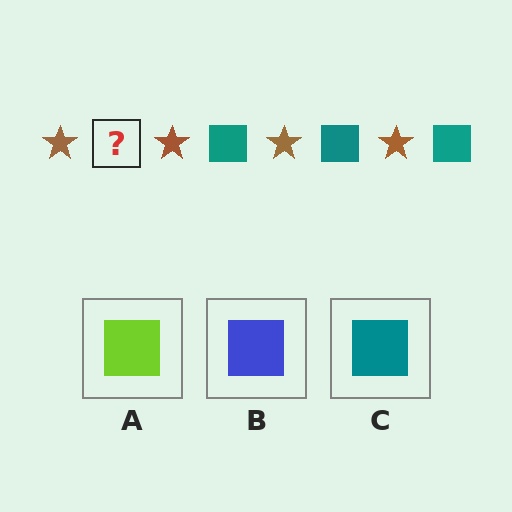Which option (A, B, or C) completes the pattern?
C.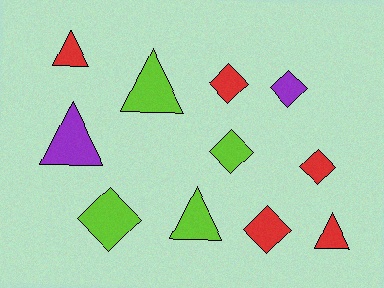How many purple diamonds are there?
There is 1 purple diamond.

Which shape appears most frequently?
Diamond, with 6 objects.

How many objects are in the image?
There are 11 objects.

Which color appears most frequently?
Red, with 5 objects.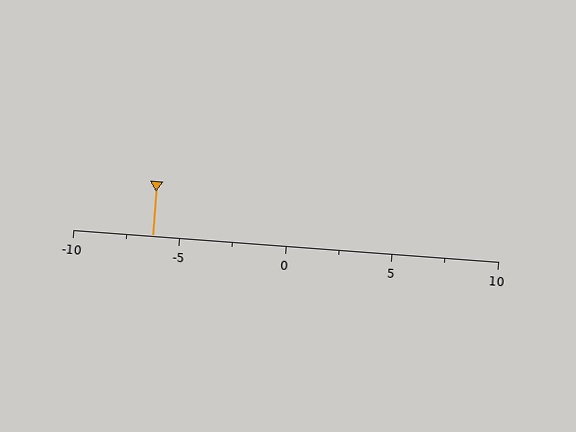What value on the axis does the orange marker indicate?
The marker indicates approximately -6.2.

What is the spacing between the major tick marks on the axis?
The major ticks are spaced 5 apart.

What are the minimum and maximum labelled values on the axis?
The axis runs from -10 to 10.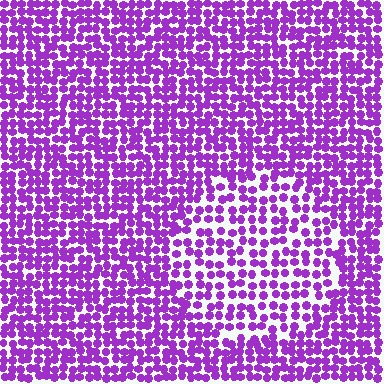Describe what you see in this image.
The image contains small purple elements arranged at two different densities. A circle-shaped region is visible where the elements are less densely packed than the surrounding area.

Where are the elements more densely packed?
The elements are more densely packed outside the circle boundary.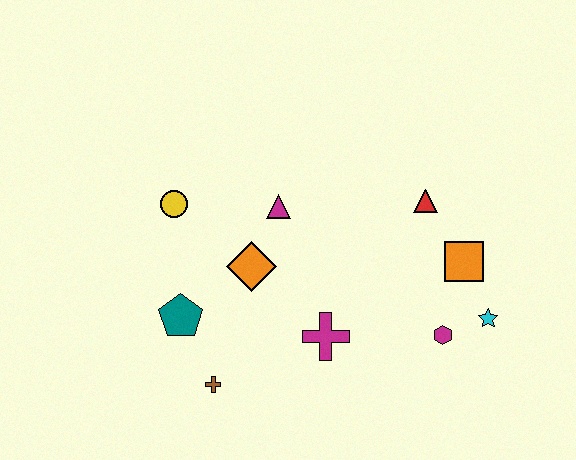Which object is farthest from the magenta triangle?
The cyan star is farthest from the magenta triangle.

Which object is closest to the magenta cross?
The orange diamond is closest to the magenta cross.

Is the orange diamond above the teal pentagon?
Yes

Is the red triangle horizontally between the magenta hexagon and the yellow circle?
Yes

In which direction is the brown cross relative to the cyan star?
The brown cross is to the left of the cyan star.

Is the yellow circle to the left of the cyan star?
Yes